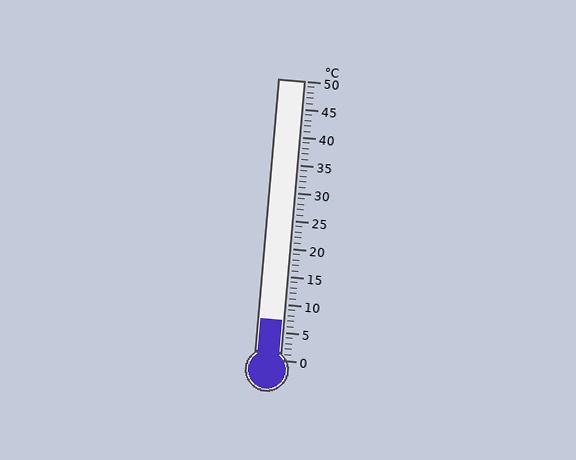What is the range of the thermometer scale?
The thermometer scale ranges from 0°C to 50°C.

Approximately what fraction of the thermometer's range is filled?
The thermometer is filled to approximately 15% of its range.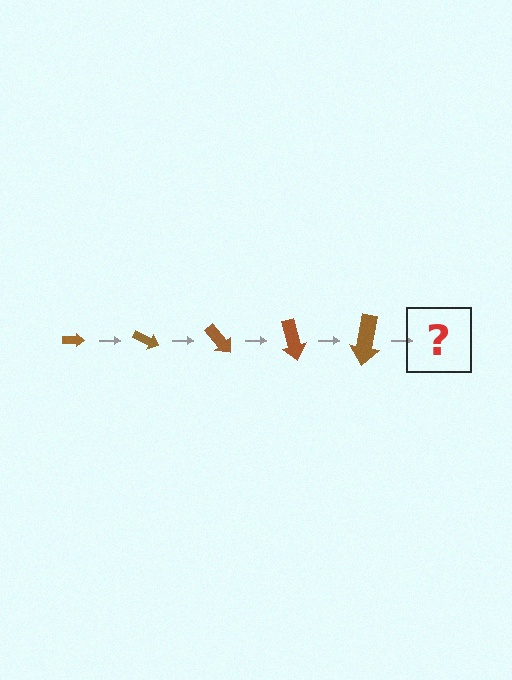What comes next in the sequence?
The next element should be an arrow, larger than the previous one and rotated 125 degrees from the start.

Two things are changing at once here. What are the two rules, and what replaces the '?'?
The two rules are that the arrow grows larger each step and it rotates 25 degrees each step. The '?' should be an arrow, larger than the previous one and rotated 125 degrees from the start.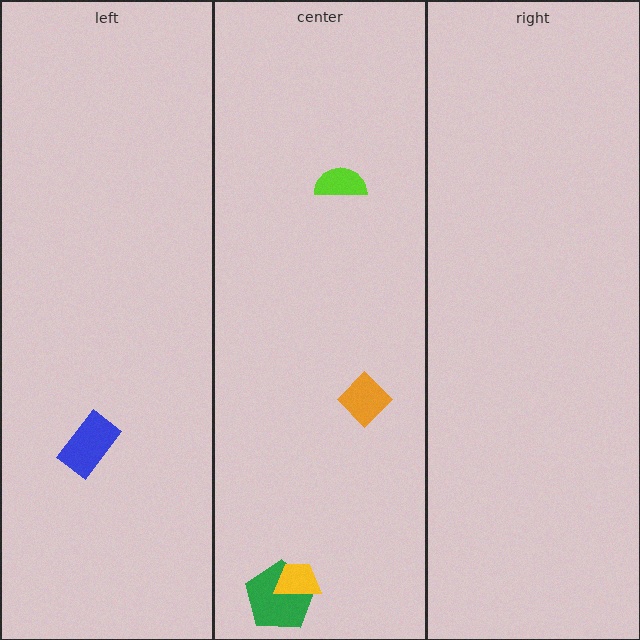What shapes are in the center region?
The orange diamond, the green pentagon, the yellow trapezoid, the lime semicircle.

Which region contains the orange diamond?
The center region.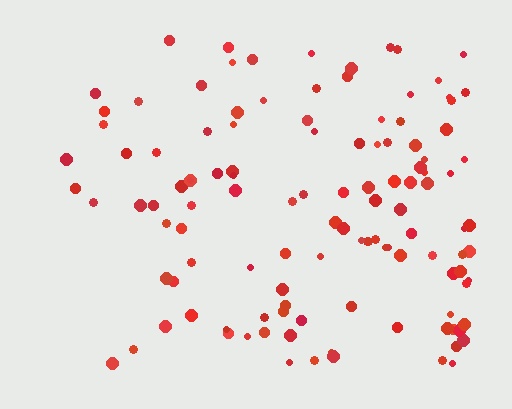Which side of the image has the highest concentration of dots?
The right.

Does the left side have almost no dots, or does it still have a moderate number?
Still a moderate number, just noticeably fewer than the right.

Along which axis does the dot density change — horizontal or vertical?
Horizontal.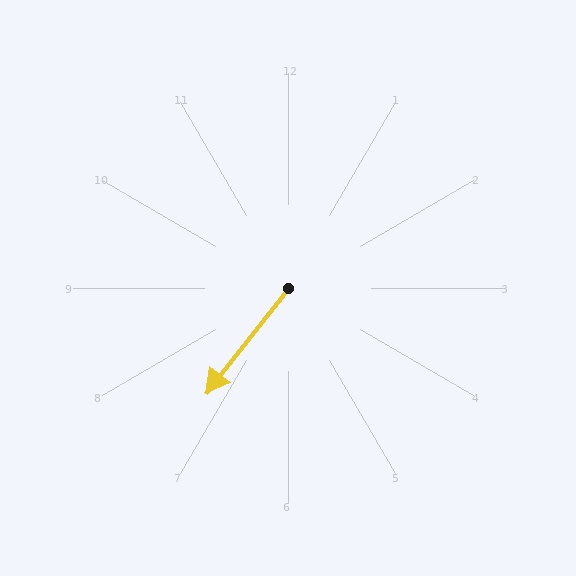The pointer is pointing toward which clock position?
Roughly 7 o'clock.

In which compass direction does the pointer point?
Southwest.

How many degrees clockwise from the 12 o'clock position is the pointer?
Approximately 218 degrees.